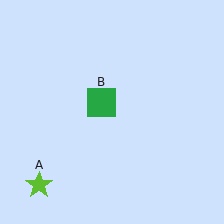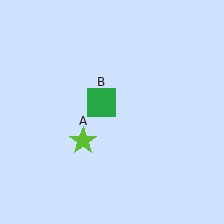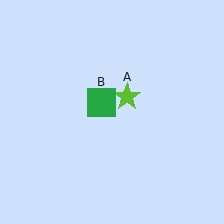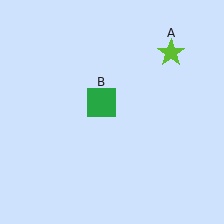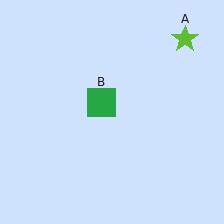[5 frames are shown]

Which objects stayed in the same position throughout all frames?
Green square (object B) remained stationary.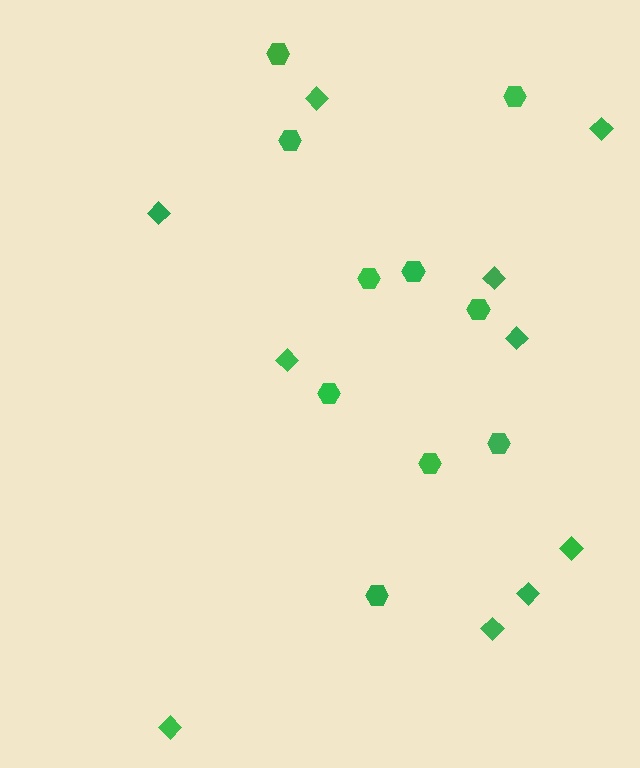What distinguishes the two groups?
There are 2 groups: one group of hexagons (10) and one group of diamonds (10).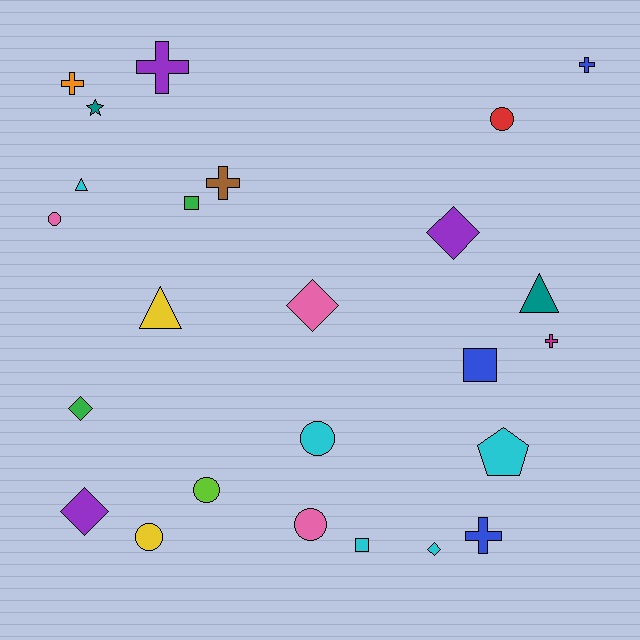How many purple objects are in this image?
There are 3 purple objects.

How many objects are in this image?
There are 25 objects.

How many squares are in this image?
There are 3 squares.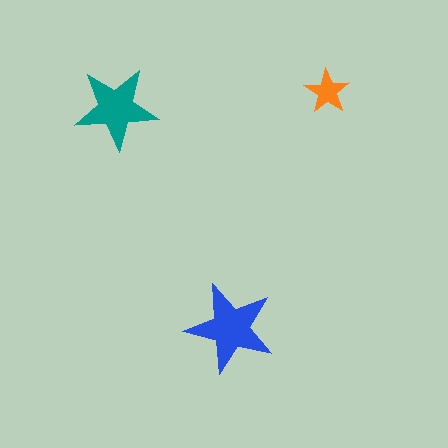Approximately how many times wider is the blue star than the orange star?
About 2 times wider.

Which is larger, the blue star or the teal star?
The blue one.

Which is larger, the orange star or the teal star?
The teal one.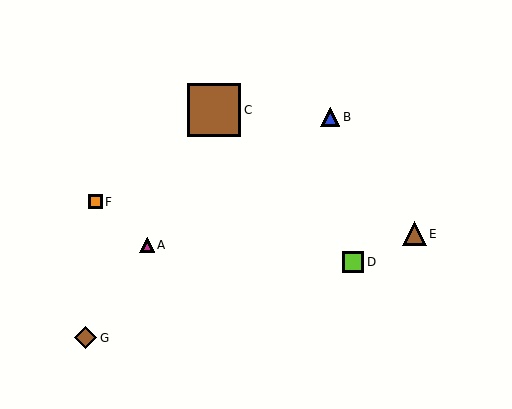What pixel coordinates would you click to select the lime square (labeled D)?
Click at (353, 262) to select the lime square D.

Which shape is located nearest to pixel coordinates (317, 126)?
The blue triangle (labeled B) at (330, 117) is nearest to that location.